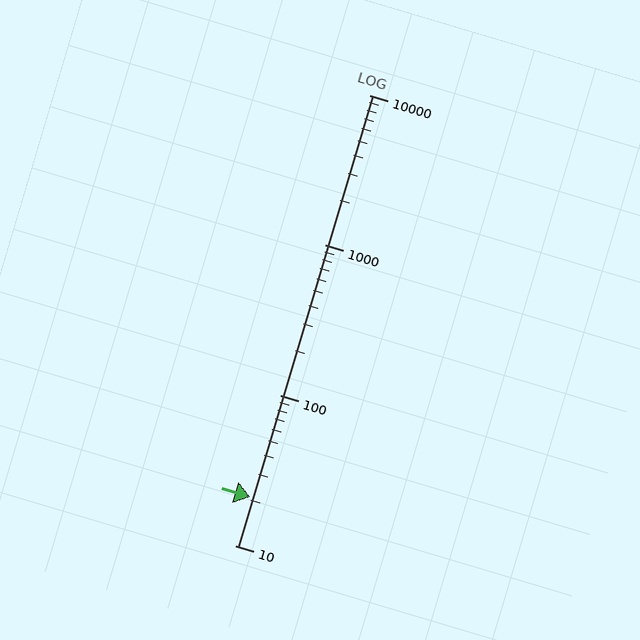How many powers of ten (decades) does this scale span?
The scale spans 3 decades, from 10 to 10000.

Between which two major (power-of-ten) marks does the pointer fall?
The pointer is between 10 and 100.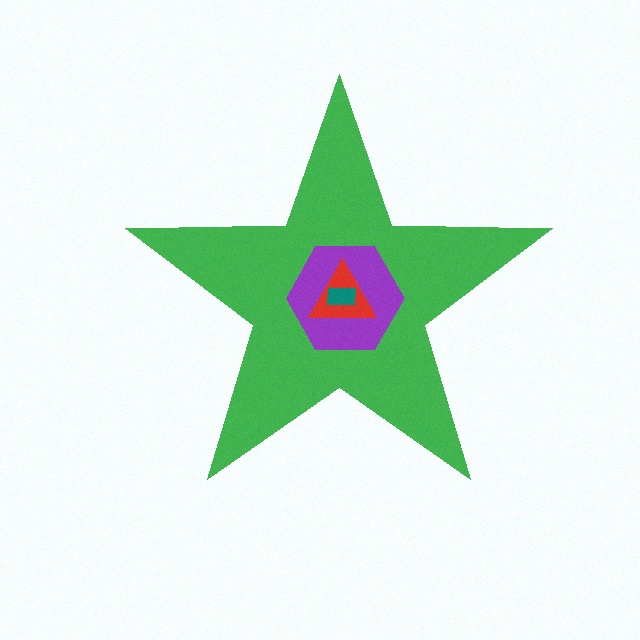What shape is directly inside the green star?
The purple hexagon.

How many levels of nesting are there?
4.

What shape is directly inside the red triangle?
The teal rectangle.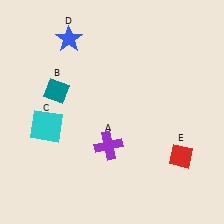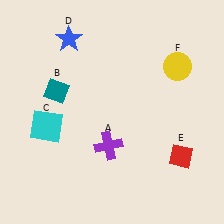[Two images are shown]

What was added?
A yellow circle (F) was added in Image 2.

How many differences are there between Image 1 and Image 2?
There is 1 difference between the two images.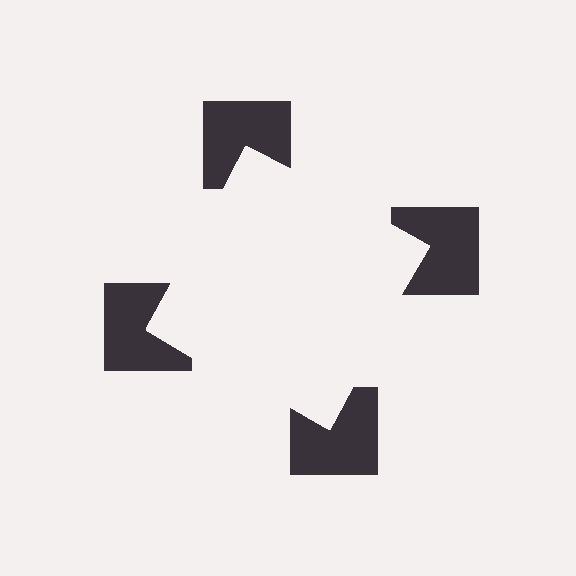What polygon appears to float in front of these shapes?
An illusory square — its edges are inferred from the aligned wedge cuts in the notched squares, not physically drawn.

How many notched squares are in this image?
There are 4 — one at each vertex of the illusory square.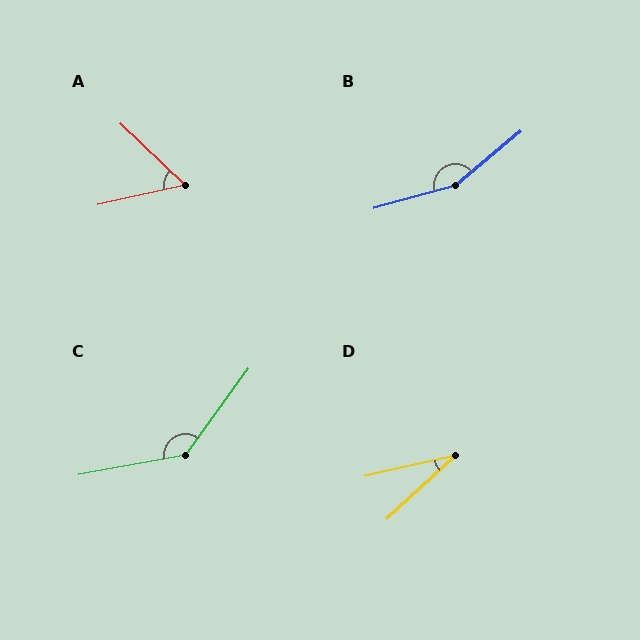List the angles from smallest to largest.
D (30°), A (56°), C (136°), B (156°).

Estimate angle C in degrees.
Approximately 136 degrees.